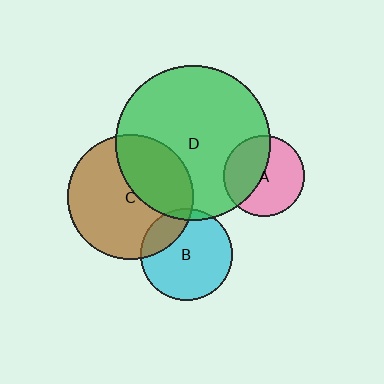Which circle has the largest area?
Circle D (green).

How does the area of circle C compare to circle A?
Approximately 2.4 times.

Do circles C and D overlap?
Yes.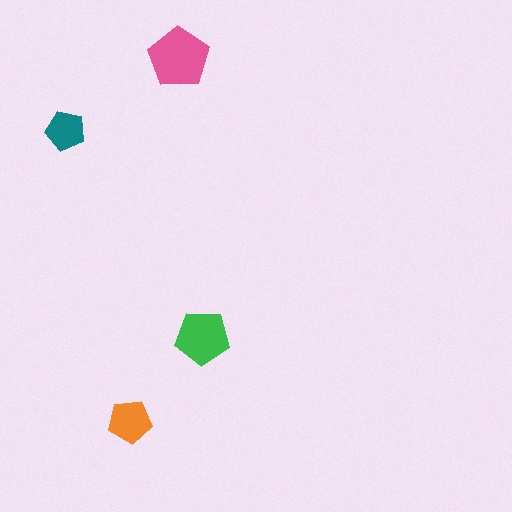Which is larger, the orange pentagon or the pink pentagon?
The pink one.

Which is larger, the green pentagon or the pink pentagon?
The pink one.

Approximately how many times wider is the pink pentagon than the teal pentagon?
About 1.5 times wider.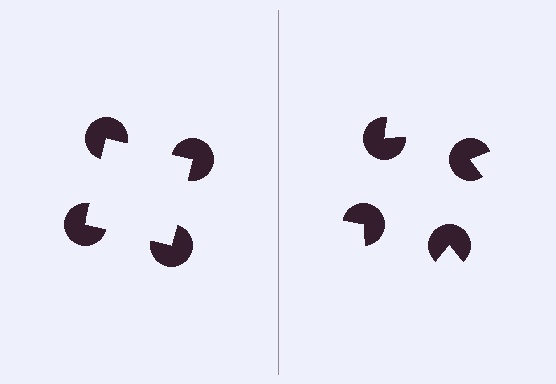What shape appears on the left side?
An illusory square.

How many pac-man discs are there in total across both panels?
8 — 4 on each side.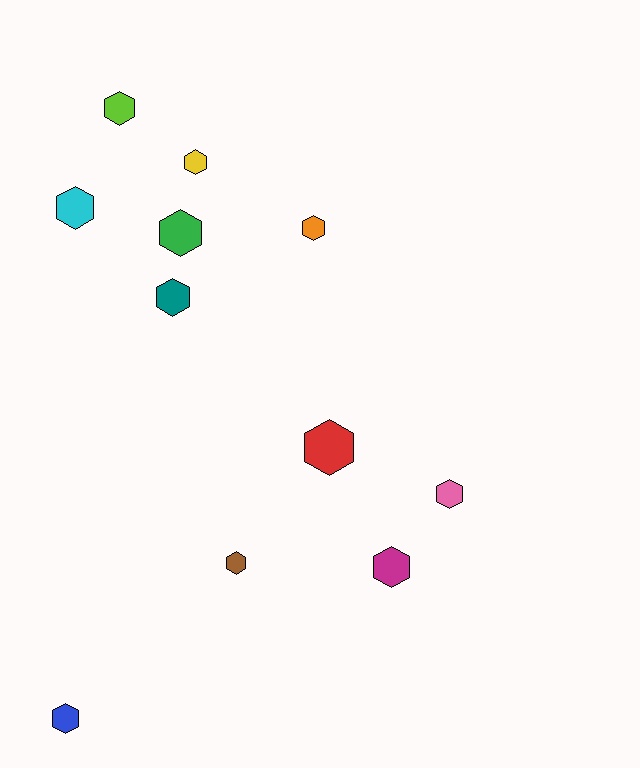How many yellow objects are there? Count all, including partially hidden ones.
There is 1 yellow object.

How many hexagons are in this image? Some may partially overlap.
There are 11 hexagons.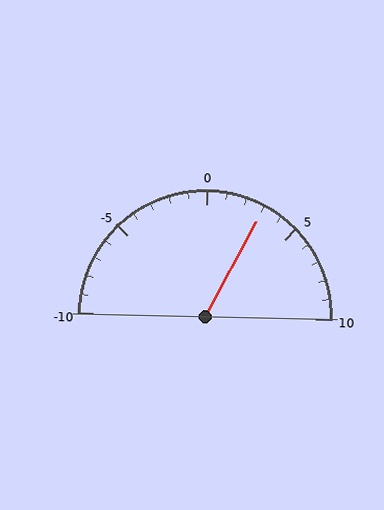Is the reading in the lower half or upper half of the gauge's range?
The reading is in the upper half of the range (-10 to 10).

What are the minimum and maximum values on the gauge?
The gauge ranges from -10 to 10.